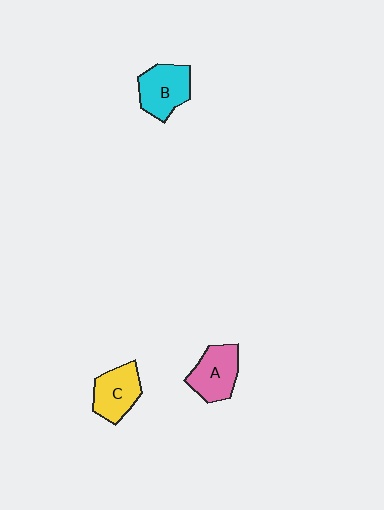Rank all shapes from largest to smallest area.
From largest to smallest: B (cyan), A (pink), C (yellow).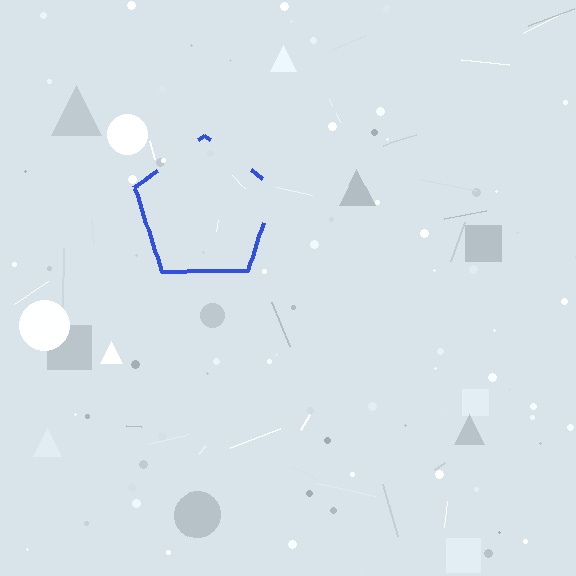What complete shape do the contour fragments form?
The contour fragments form a pentagon.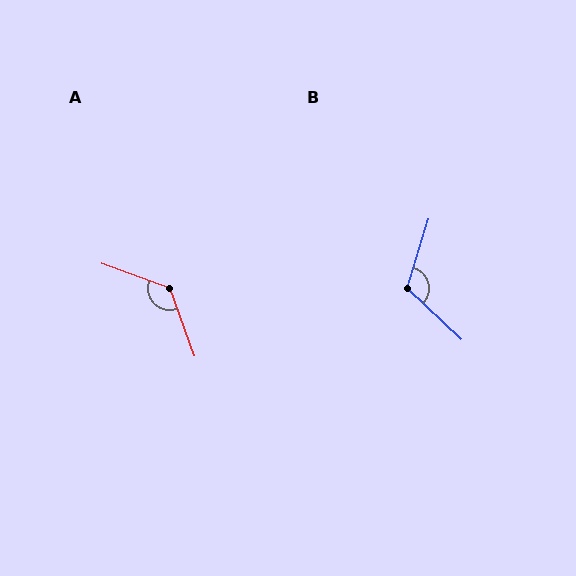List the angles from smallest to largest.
B (116°), A (130°).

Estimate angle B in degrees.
Approximately 116 degrees.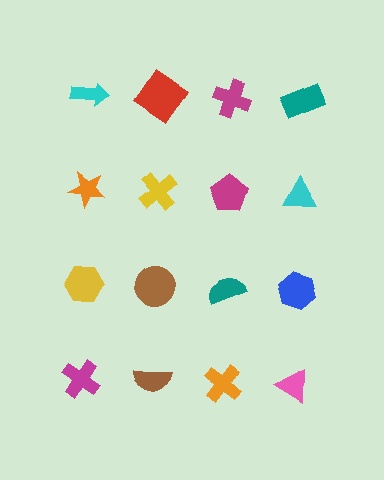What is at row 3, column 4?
A blue hexagon.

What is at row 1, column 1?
A cyan arrow.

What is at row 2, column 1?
An orange star.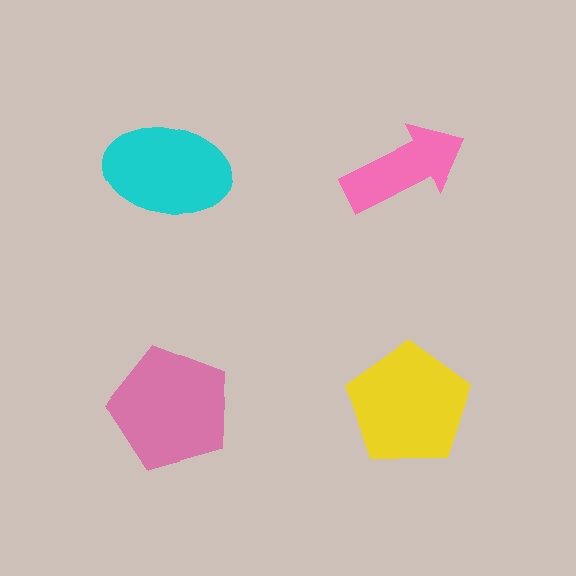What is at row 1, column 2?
A pink arrow.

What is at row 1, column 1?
A cyan ellipse.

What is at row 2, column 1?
A pink pentagon.